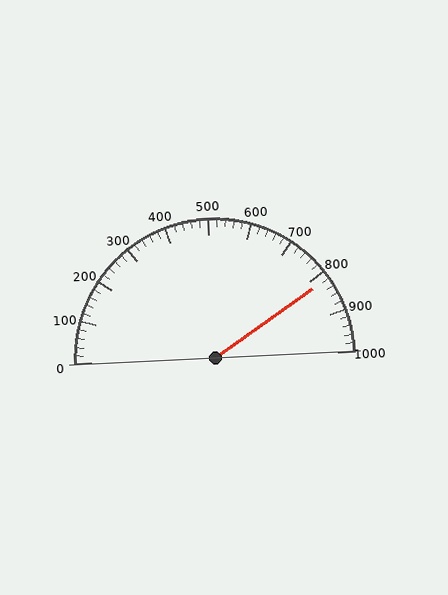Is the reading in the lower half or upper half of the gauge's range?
The reading is in the upper half of the range (0 to 1000).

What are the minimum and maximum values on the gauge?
The gauge ranges from 0 to 1000.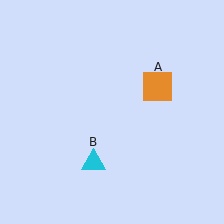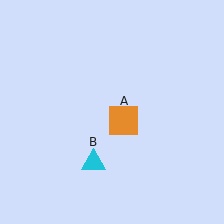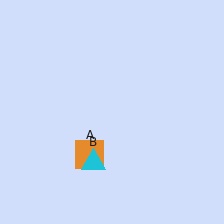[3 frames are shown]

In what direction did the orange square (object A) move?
The orange square (object A) moved down and to the left.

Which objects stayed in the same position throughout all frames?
Cyan triangle (object B) remained stationary.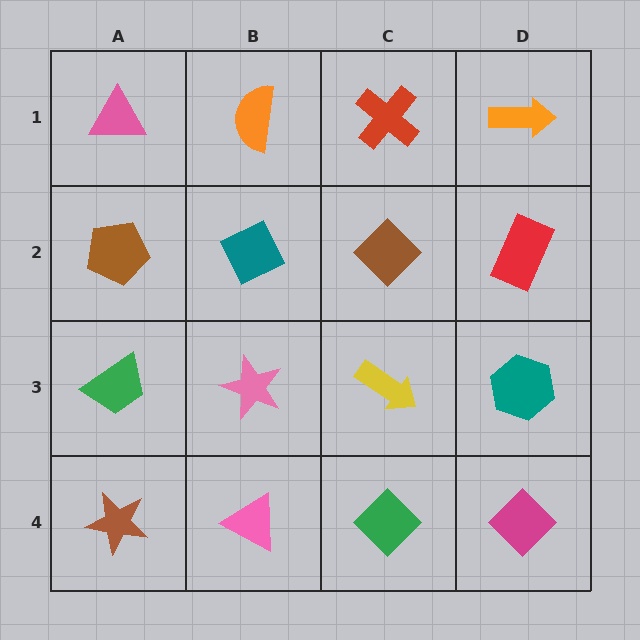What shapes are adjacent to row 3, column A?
A brown pentagon (row 2, column A), a brown star (row 4, column A), a pink star (row 3, column B).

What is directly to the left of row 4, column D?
A green diamond.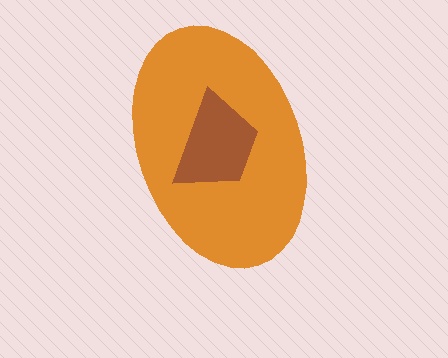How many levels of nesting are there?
2.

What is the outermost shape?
The orange ellipse.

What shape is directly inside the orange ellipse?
The brown trapezoid.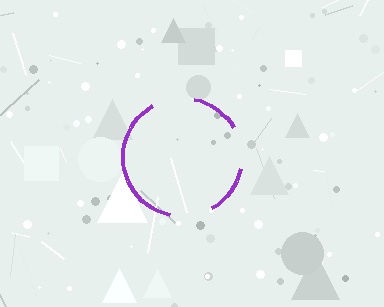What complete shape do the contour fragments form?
The contour fragments form a circle.